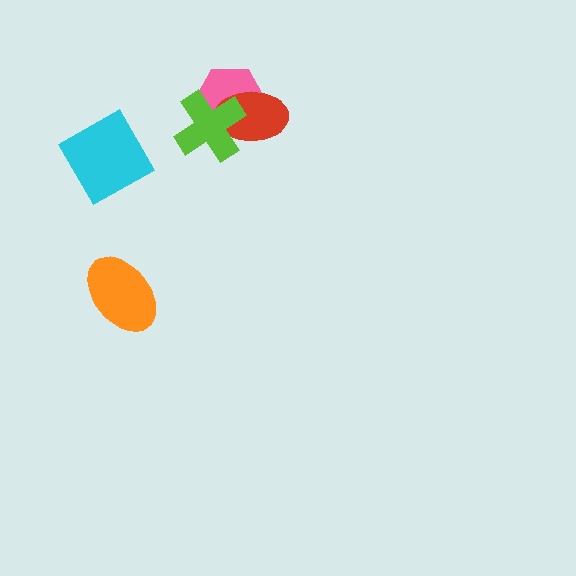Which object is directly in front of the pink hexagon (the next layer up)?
The red ellipse is directly in front of the pink hexagon.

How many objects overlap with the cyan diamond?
0 objects overlap with the cyan diamond.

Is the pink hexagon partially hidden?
Yes, it is partially covered by another shape.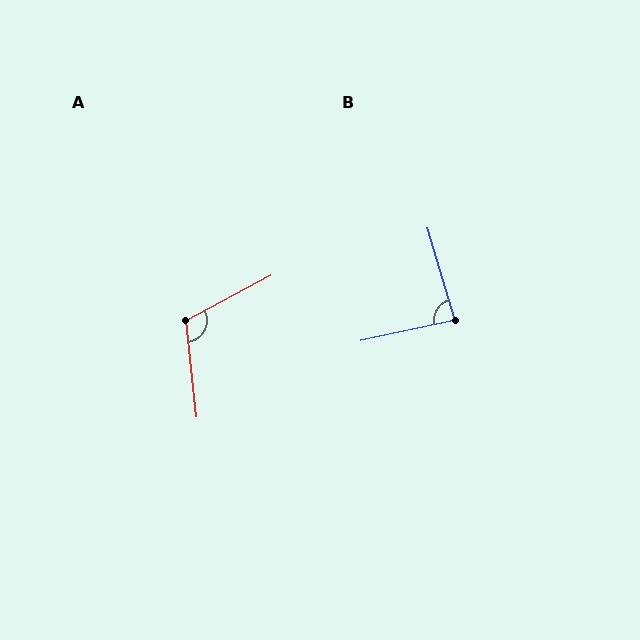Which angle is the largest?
A, at approximately 112 degrees.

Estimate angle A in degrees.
Approximately 112 degrees.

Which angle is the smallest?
B, at approximately 86 degrees.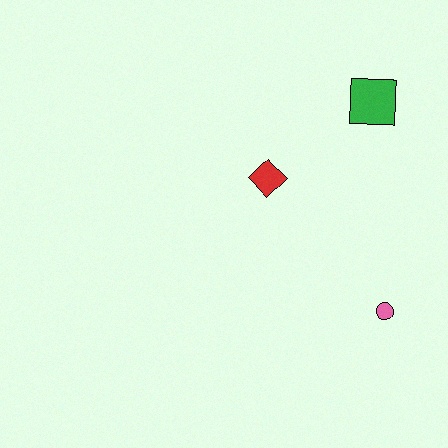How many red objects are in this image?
There is 1 red object.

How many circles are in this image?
There is 1 circle.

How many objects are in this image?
There are 3 objects.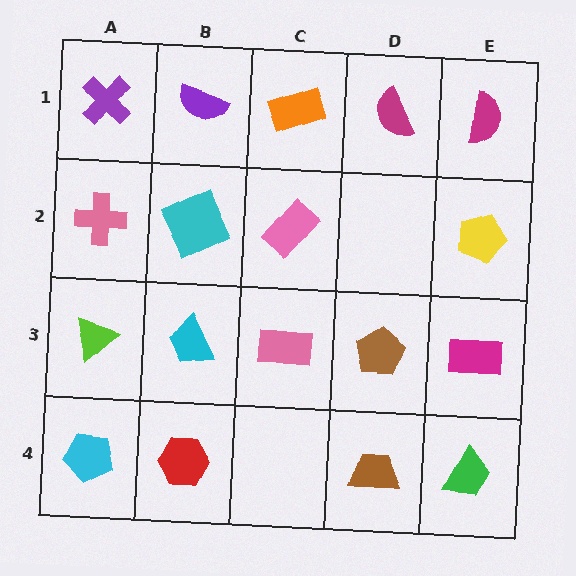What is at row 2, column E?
A yellow pentagon.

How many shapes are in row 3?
5 shapes.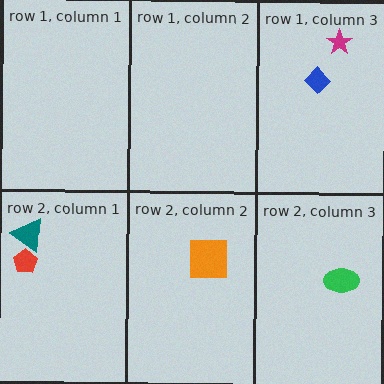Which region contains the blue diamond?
The row 1, column 3 region.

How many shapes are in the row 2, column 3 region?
1.